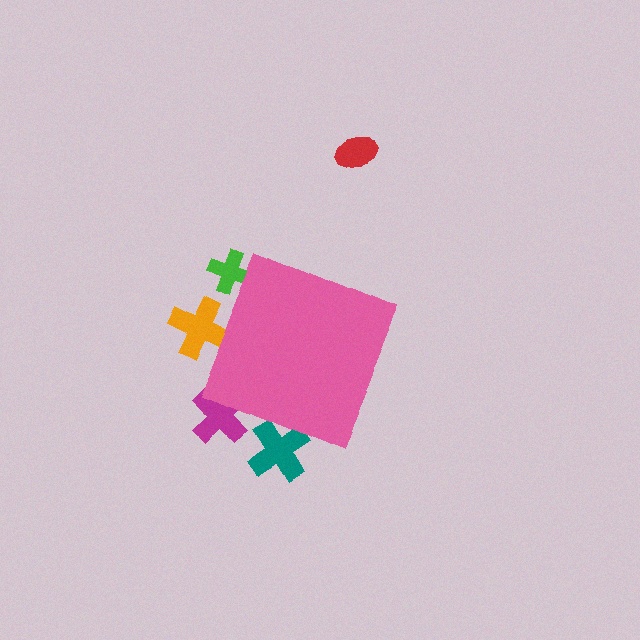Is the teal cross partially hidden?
Yes, the teal cross is partially hidden behind the pink diamond.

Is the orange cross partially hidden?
Yes, the orange cross is partially hidden behind the pink diamond.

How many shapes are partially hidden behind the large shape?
4 shapes are partially hidden.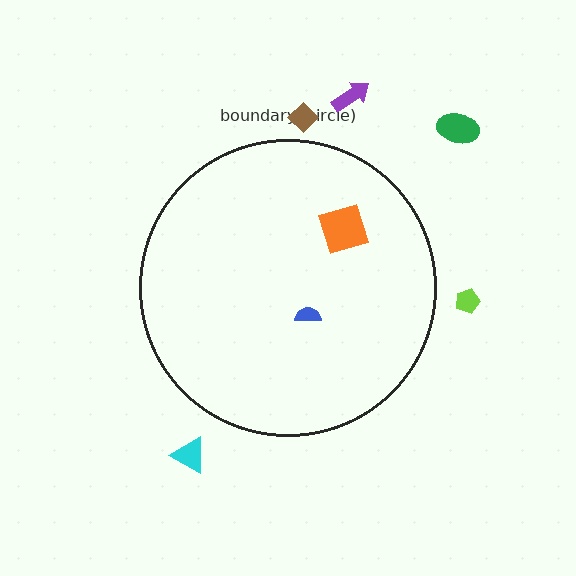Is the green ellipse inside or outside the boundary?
Outside.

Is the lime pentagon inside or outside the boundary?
Outside.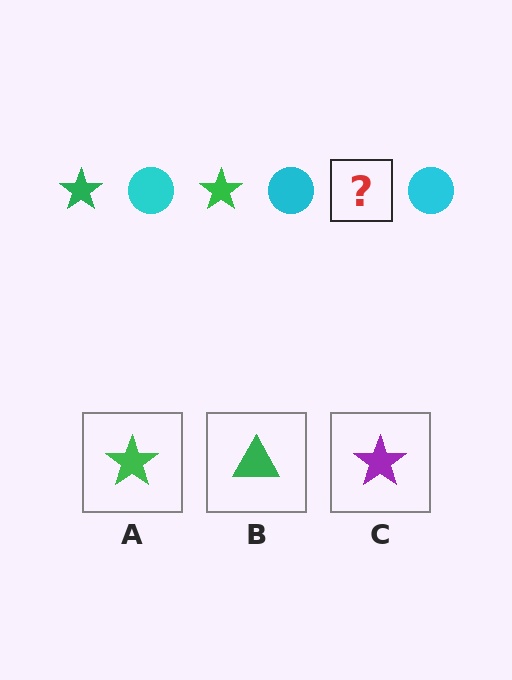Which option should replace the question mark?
Option A.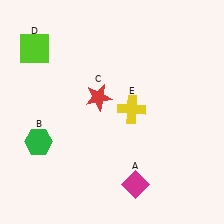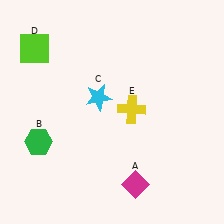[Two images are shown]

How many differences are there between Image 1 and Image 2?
There is 1 difference between the two images.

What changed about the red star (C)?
In Image 1, C is red. In Image 2, it changed to cyan.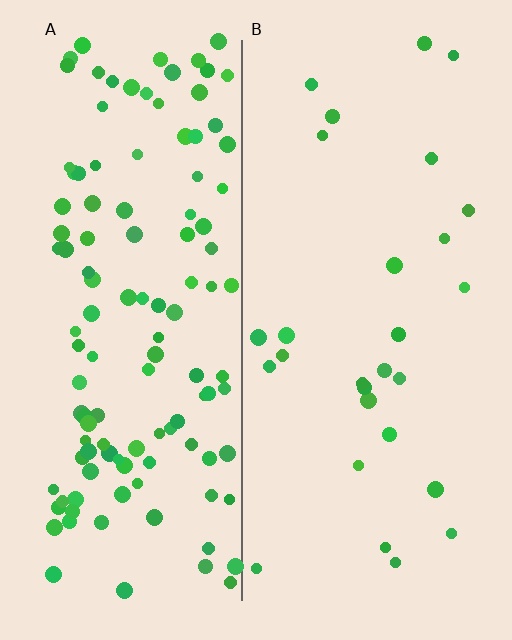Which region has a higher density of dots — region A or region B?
A (the left).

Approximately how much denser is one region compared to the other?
Approximately 4.3× — region A over region B.